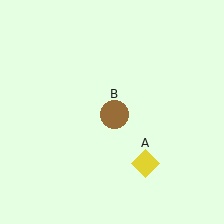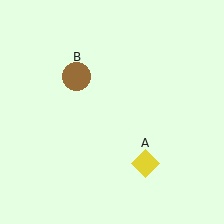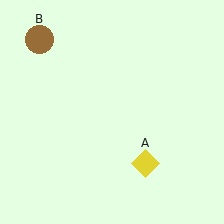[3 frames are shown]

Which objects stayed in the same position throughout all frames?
Yellow diamond (object A) remained stationary.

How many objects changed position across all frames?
1 object changed position: brown circle (object B).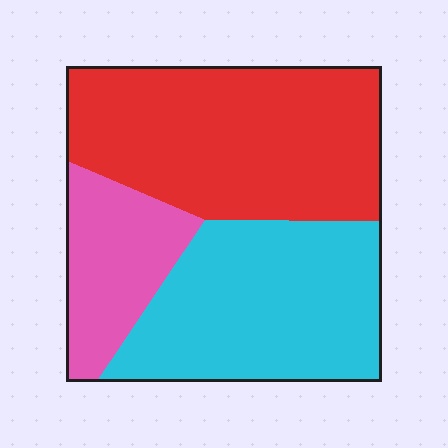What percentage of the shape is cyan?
Cyan covers roughly 35% of the shape.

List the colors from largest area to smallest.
From largest to smallest: red, cyan, pink.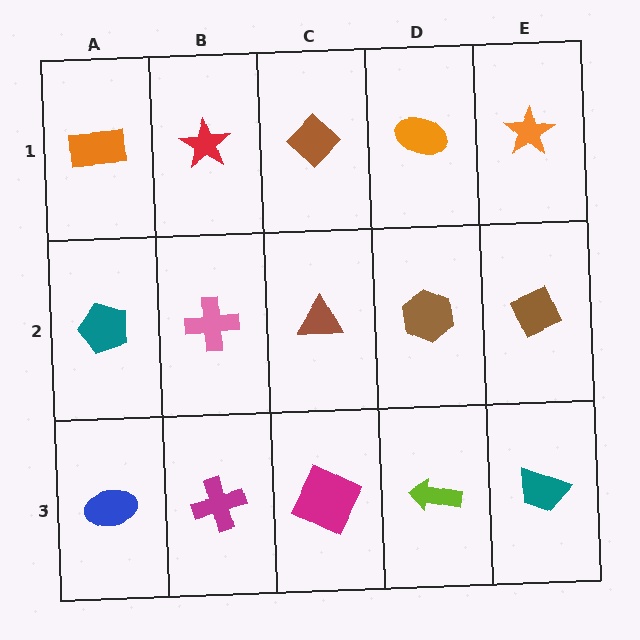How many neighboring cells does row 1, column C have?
3.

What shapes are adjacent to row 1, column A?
A teal pentagon (row 2, column A), a red star (row 1, column B).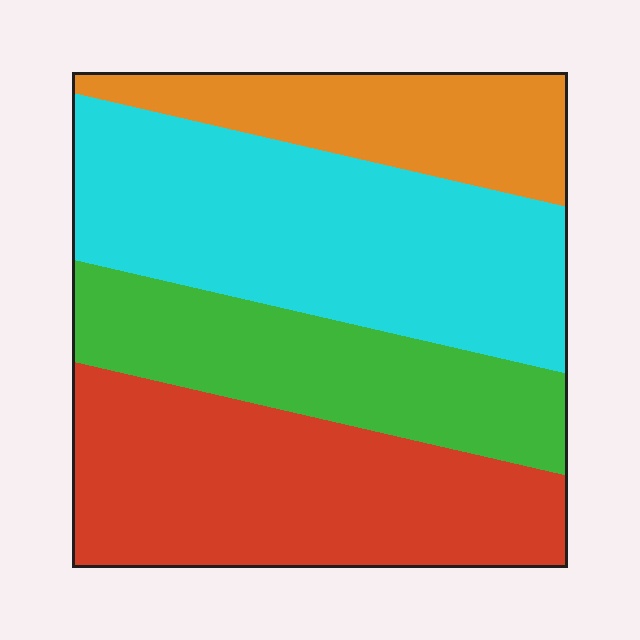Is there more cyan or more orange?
Cyan.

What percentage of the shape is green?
Green covers roughly 20% of the shape.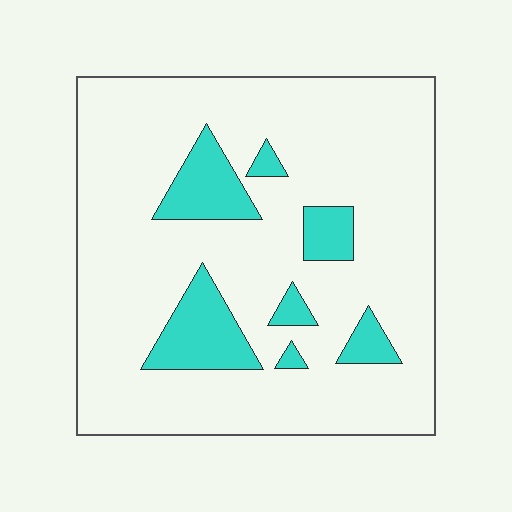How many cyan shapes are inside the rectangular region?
7.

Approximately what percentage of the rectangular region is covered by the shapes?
Approximately 15%.